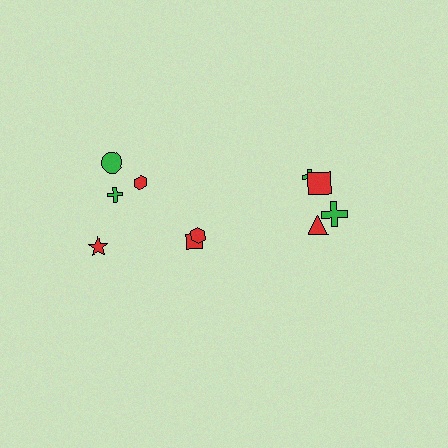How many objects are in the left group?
There are 6 objects.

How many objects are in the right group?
There are 4 objects.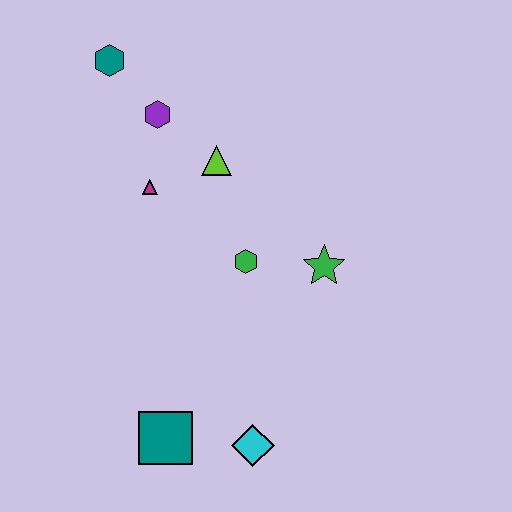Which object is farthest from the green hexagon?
The teal hexagon is farthest from the green hexagon.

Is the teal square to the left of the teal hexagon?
No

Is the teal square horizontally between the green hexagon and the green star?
No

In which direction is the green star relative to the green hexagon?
The green star is to the right of the green hexagon.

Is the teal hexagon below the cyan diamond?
No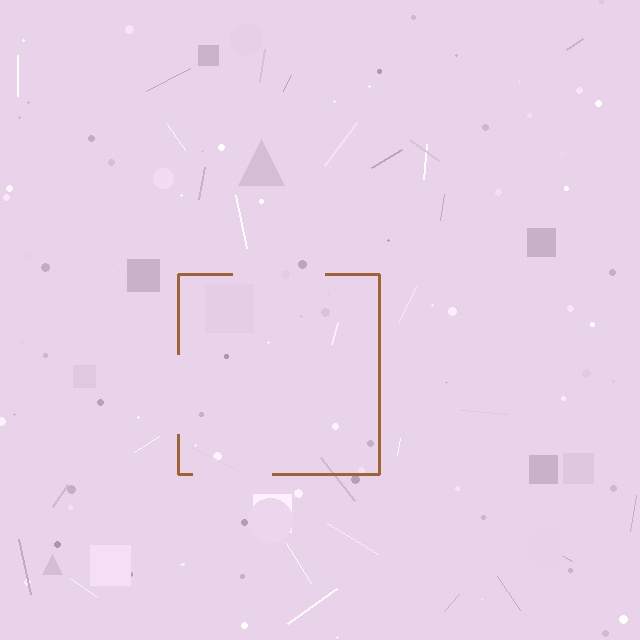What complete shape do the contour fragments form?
The contour fragments form a square.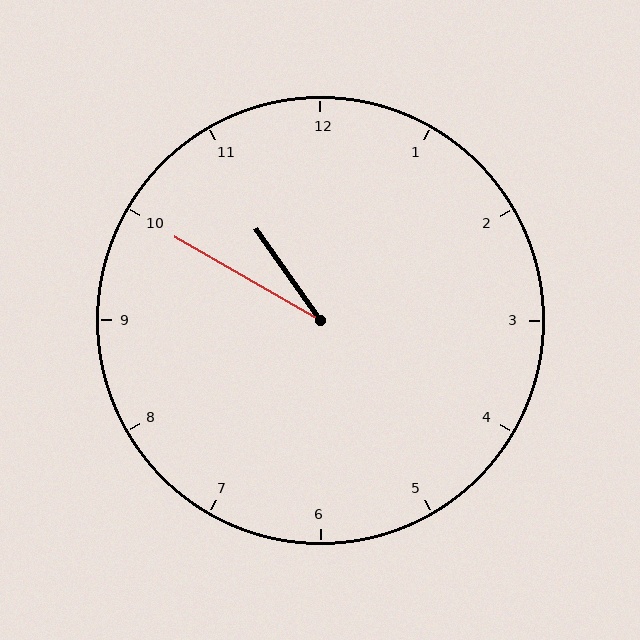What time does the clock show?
10:50.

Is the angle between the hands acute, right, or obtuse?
It is acute.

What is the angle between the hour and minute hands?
Approximately 25 degrees.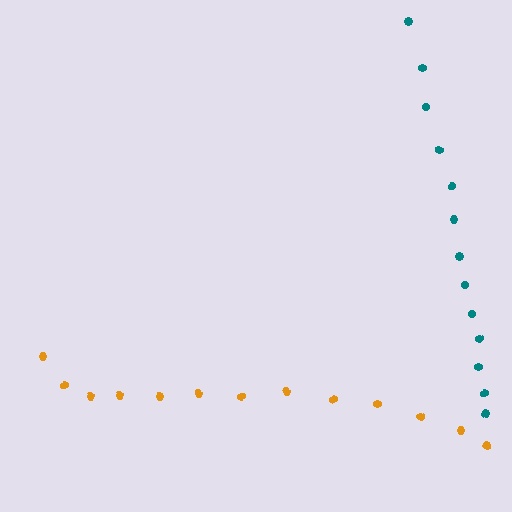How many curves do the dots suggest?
There are 2 distinct paths.